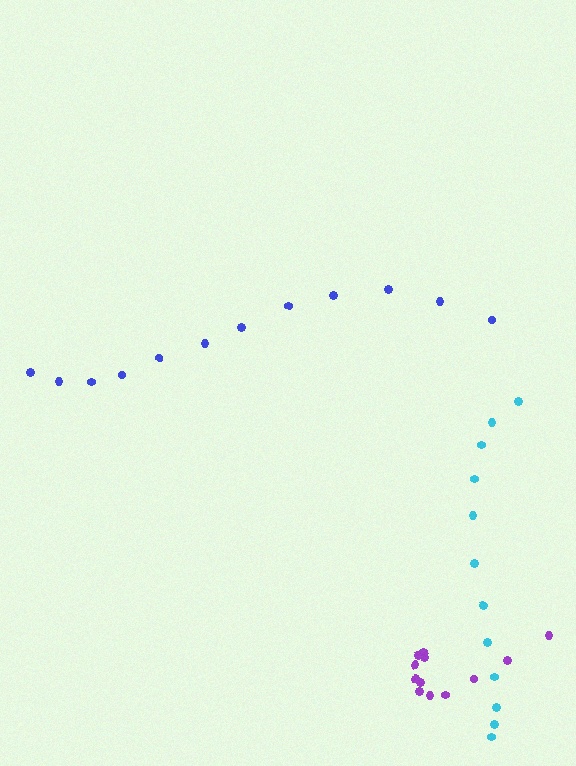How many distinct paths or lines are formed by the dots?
There are 3 distinct paths.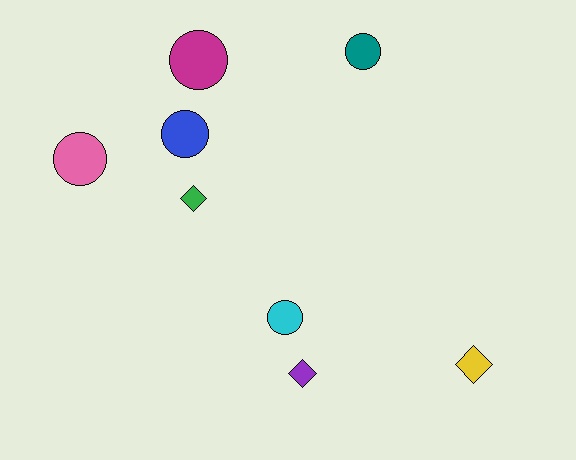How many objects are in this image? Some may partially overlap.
There are 8 objects.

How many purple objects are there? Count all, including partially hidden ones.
There is 1 purple object.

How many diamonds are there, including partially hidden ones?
There are 3 diamonds.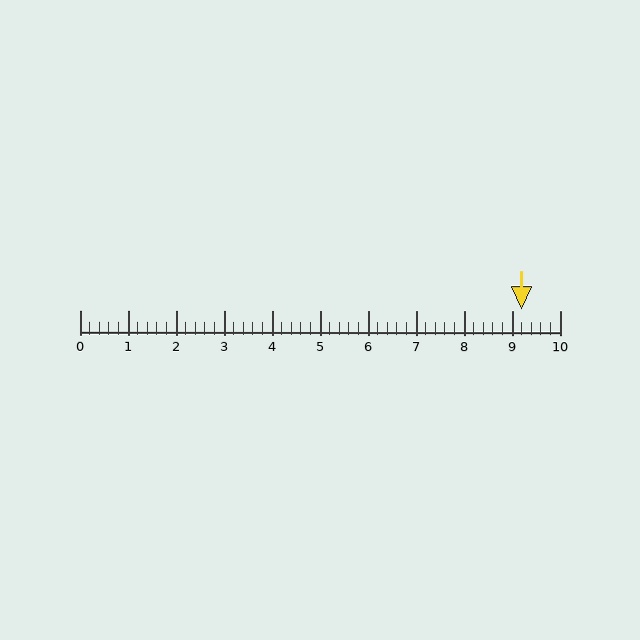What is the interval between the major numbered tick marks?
The major tick marks are spaced 1 units apart.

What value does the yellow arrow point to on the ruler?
The yellow arrow points to approximately 9.2.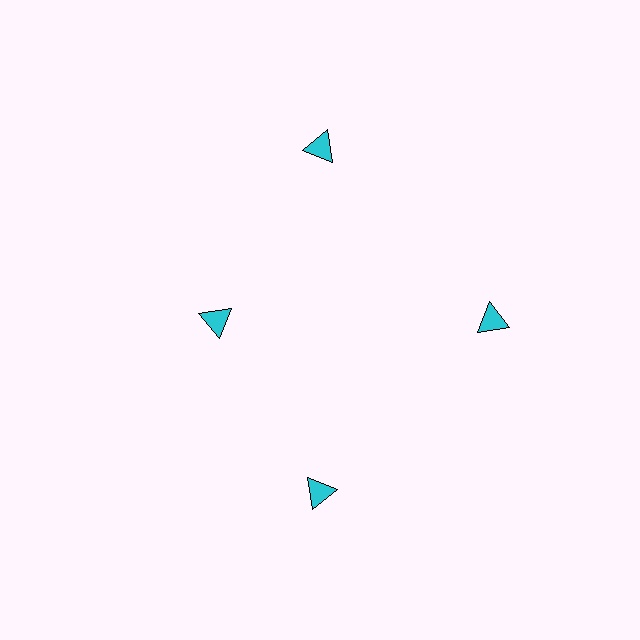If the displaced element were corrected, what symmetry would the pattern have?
It would have 4-fold rotational symmetry — the pattern would map onto itself every 90 degrees.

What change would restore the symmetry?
The symmetry would be restored by moving it outward, back onto the ring so that all 4 triangles sit at equal angles and equal distance from the center.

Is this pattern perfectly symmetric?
No. The 4 cyan triangles are arranged in a ring, but one element near the 9 o'clock position is pulled inward toward the center, breaking the 4-fold rotational symmetry.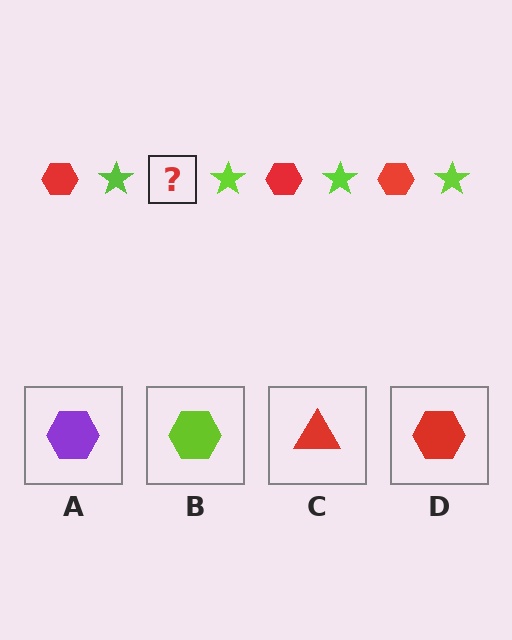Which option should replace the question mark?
Option D.